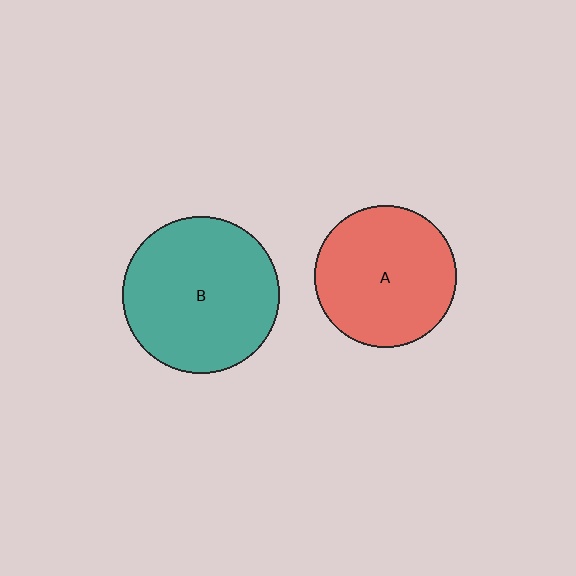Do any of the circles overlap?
No, none of the circles overlap.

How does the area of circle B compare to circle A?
Approximately 1.2 times.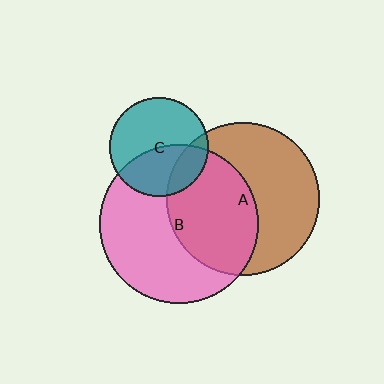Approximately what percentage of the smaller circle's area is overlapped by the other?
Approximately 45%.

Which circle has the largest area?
Circle B (pink).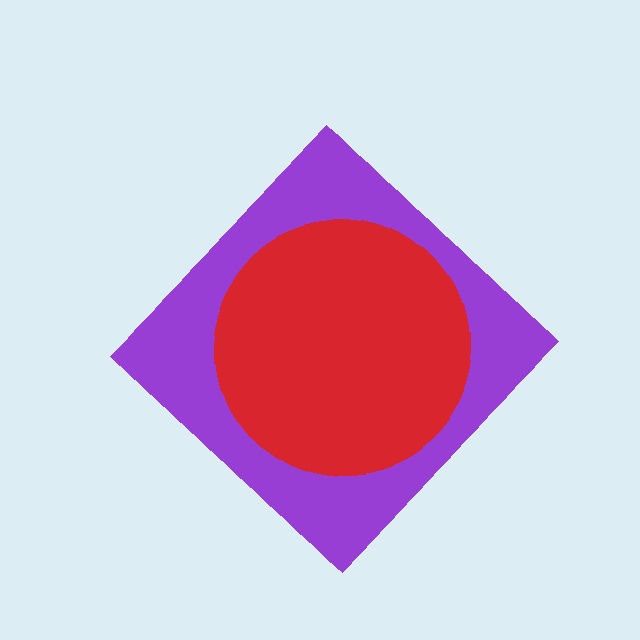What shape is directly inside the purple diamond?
The red circle.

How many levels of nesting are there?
2.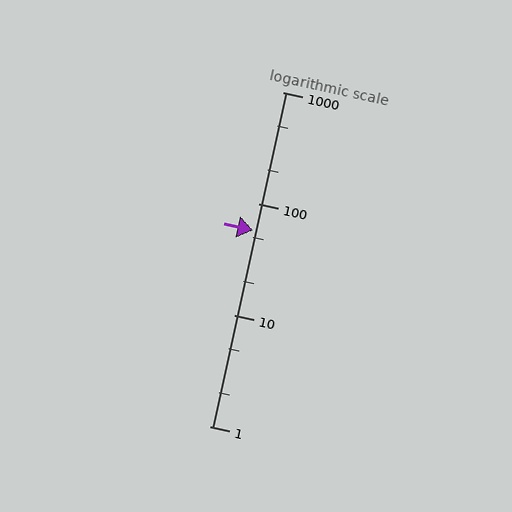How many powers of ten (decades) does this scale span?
The scale spans 3 decades, from 1 to 1000.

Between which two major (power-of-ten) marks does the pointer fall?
The pointer is between 10 and 100.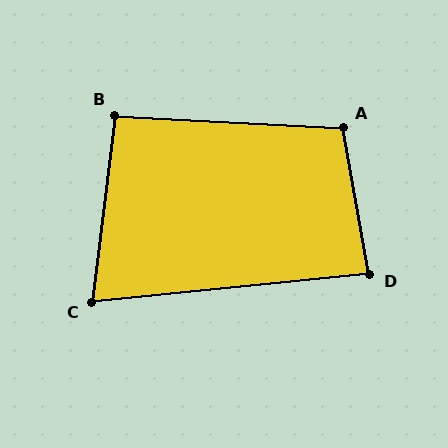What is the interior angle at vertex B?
Approximately 94 degrees (approximately right).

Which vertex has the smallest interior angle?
C, at approximately 77 degrees.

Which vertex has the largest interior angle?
A, at approximately 103 degrees.